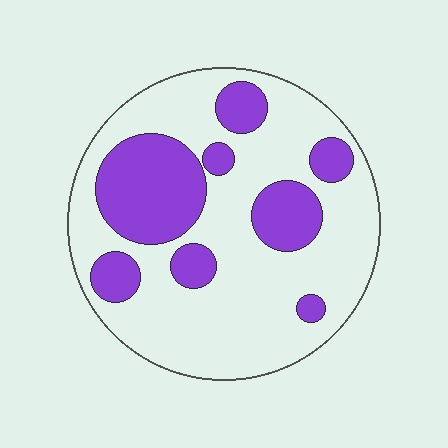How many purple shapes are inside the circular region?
8.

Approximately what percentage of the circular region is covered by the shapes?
Approximately 30%.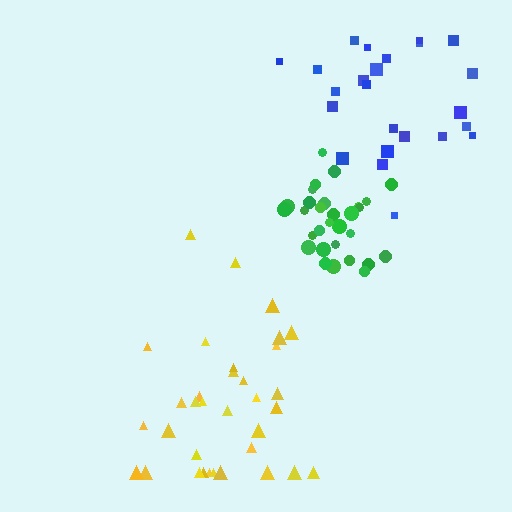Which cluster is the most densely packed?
Green.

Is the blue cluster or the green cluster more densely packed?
Green.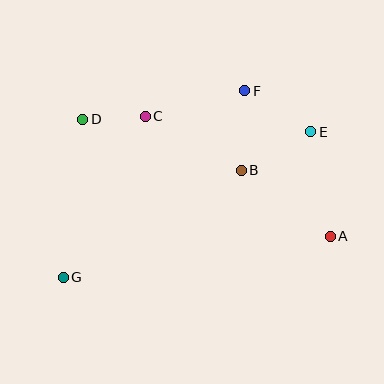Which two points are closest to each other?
Points C and D are closest to each other.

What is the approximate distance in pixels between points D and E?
The distance between D and E is approximately 228 pixels.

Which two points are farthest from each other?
Points E and G are farthest from each other.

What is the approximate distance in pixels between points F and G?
The distance between F and G is approximately 260 pixels.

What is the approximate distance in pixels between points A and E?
The distance between A and E is approximately 106 pixels.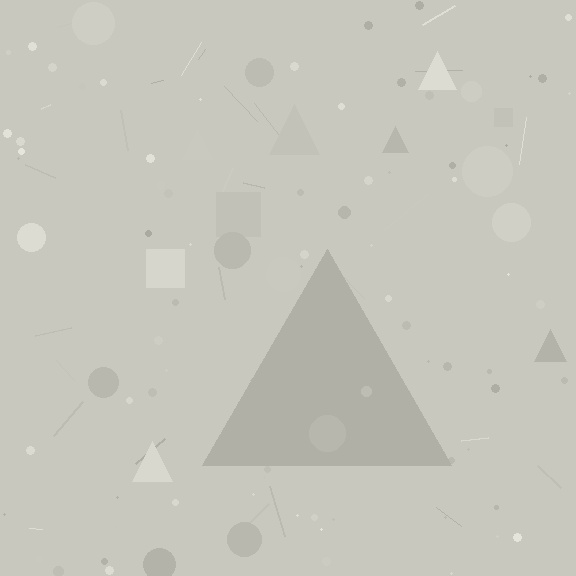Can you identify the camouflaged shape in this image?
The camouflaged shape is a triangle.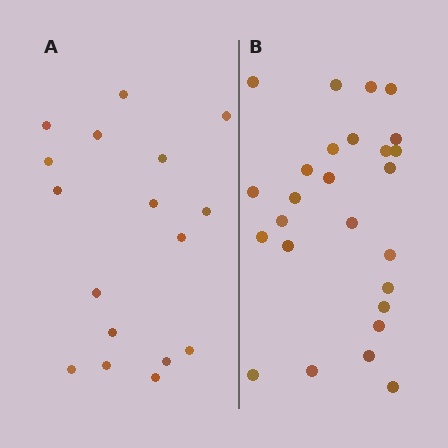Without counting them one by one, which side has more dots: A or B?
Region B (the right region) has more dots.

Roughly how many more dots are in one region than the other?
Region B has roughly 8 or so more dots than region A.